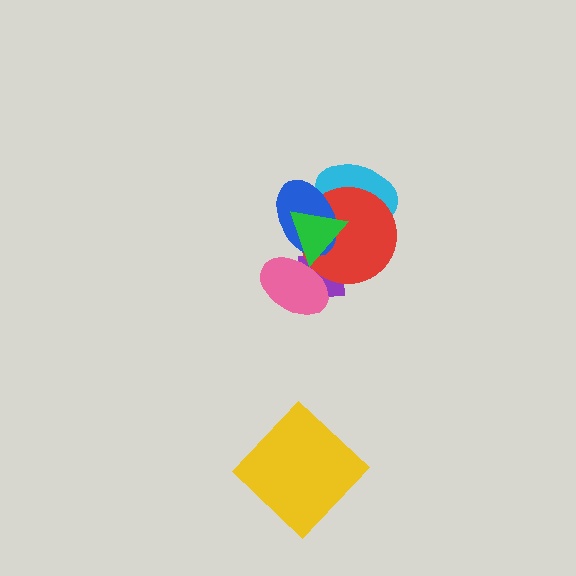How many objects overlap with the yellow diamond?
0 objects overlap with the yellow diamond.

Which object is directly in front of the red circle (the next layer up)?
The pink ellipse is directly in front of the red circle.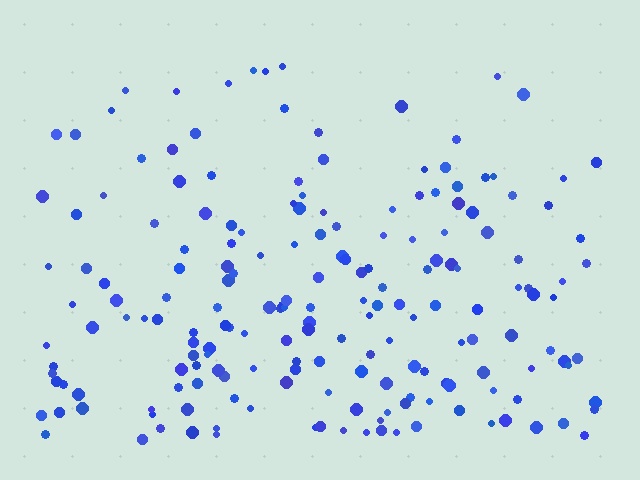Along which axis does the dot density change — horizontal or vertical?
Vertical.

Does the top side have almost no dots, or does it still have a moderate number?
Still a moderate number, just noticeably fewer than the bottom.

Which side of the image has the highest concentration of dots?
The bottom.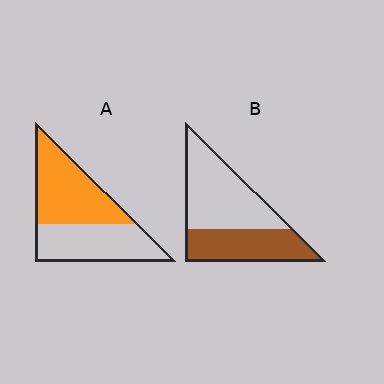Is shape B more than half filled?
No.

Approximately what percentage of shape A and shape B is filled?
A is approximately 55% and B is approximately 40%.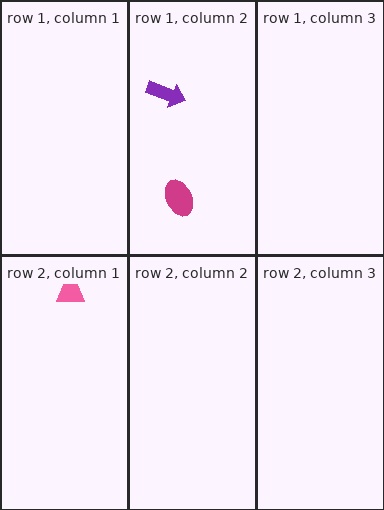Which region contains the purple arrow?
The row 1, column 2 region.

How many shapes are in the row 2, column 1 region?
1.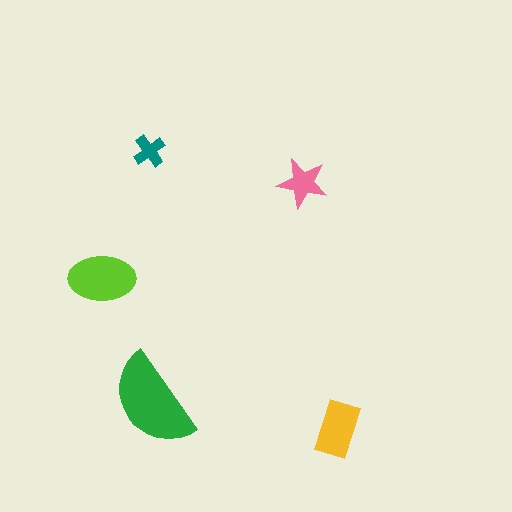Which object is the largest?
The green semicircle.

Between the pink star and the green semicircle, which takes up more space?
The green semicircle.